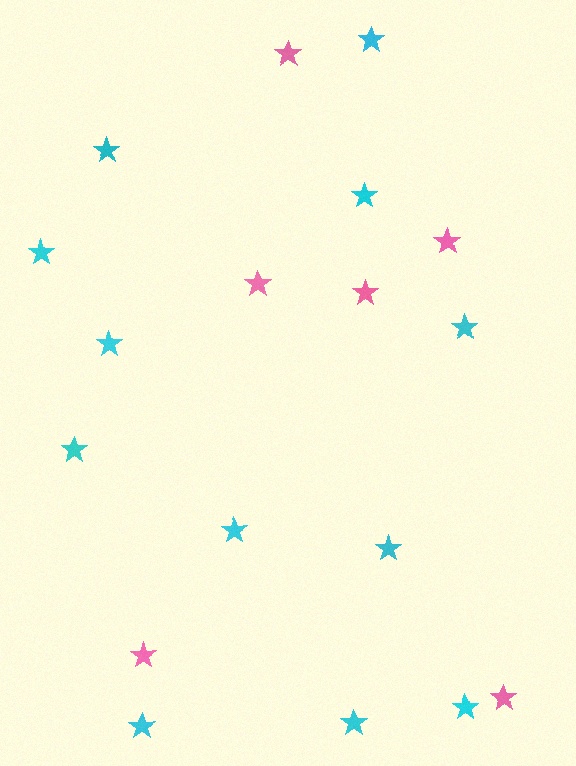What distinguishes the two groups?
There are 2 groups: one group of cyan stars (12) and one group of pink stars (6).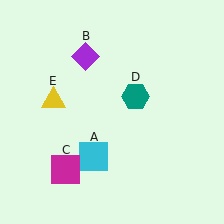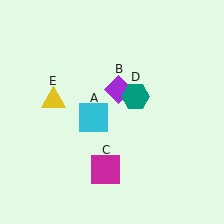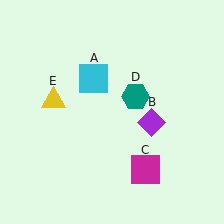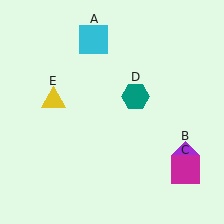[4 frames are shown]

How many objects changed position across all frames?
3 objects changed position: cyan square (object A), purple diamond (object B), magenta square (object C).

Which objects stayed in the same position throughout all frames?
Teal hexagon (object D) and yellow triangle (object E) remained stationary.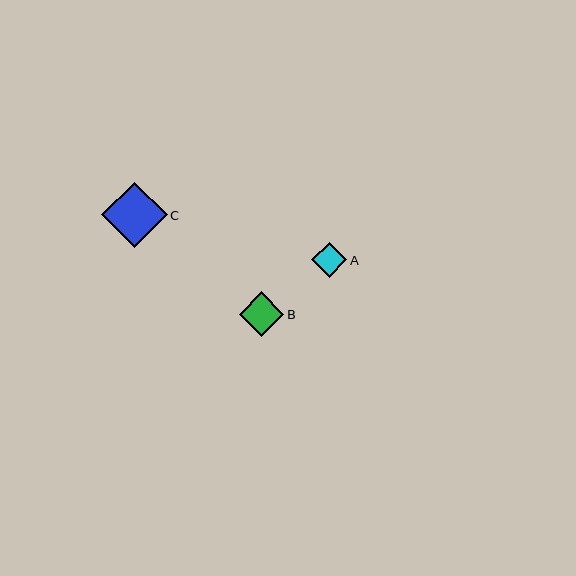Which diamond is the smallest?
Diamond A is the smallest with a size of approximately 35 pixels.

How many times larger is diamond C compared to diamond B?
Diamond C is approximately 1.5 times the size of diamond B.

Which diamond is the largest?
Diamond C is the largest with a size of approximately 66 pixels.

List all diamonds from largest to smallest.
From largest to smallest: C, B, A.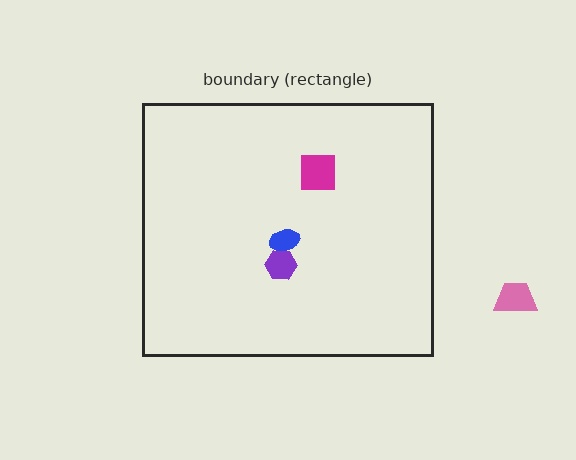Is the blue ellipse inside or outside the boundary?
Inside.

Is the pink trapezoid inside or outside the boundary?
Outside.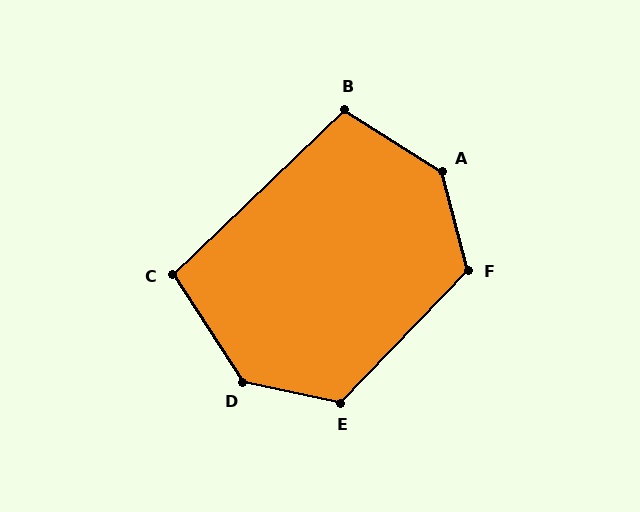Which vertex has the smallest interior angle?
C, at approximately 101 degrees.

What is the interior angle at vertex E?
Approximately 122 degrees (obtuse).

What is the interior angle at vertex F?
Approximately 122 degrees (obtuse).